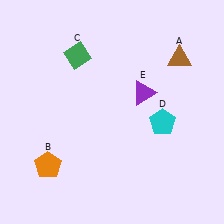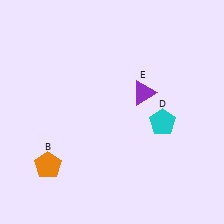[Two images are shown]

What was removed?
The green diamond (C), the brown triangle (A) were removed in Image 2.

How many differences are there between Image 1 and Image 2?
There are 2 differences between the two images.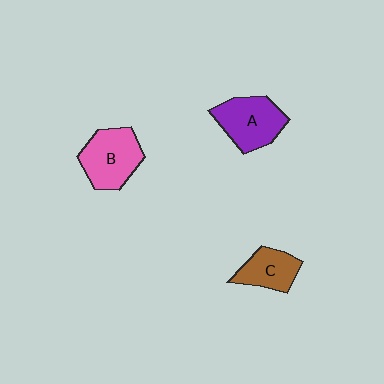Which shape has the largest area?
Shape B (pink).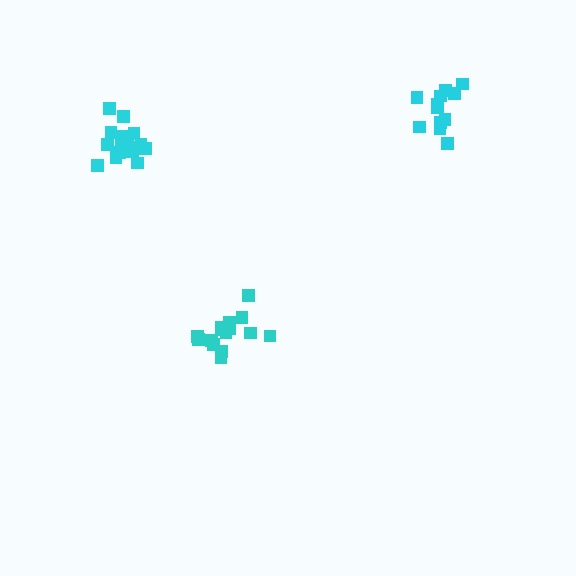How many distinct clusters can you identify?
There are 3 distinct clusters.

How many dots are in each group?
Group 1: 15 dots, Group 2: 17 dots, Group 3: 12 dots (44 total).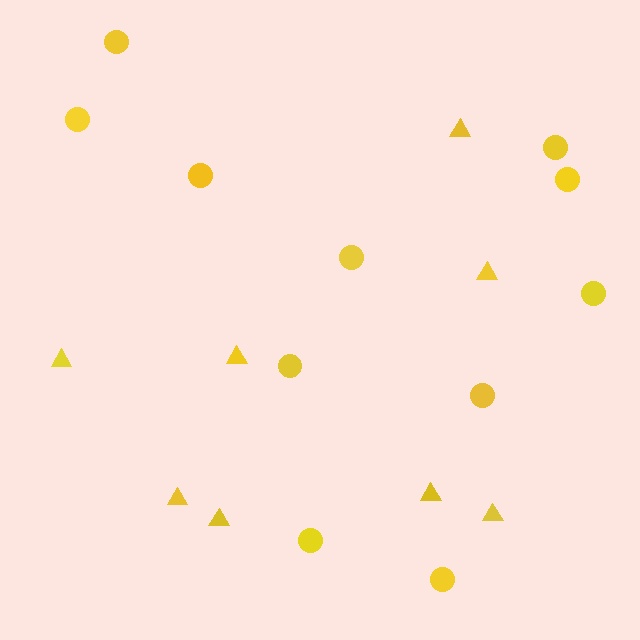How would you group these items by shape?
There are 2 groups: one group of circles (11) and one group of triangles (8).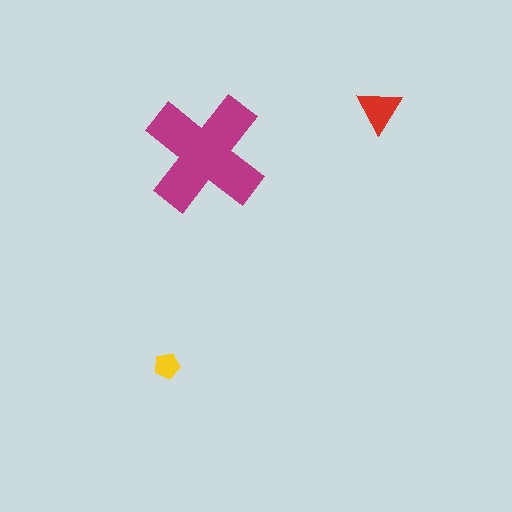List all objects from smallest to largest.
The yellow pentagon, the red triangle, the magenta cross.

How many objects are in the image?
There are 3 objects in the image.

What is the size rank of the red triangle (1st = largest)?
2nd.